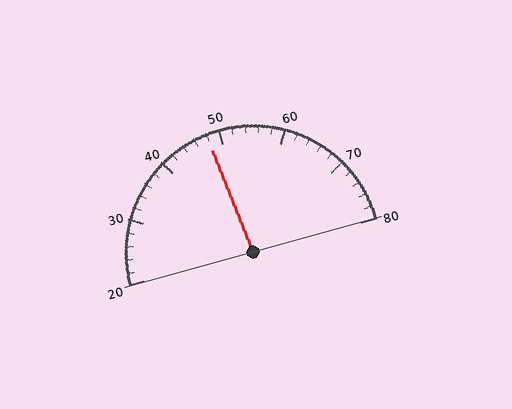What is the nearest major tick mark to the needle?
The nearest major tick mark is 50.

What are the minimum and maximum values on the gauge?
The gauge ranges from 20 to 80.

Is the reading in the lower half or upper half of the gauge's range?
The reading is in the lower half of the range (20 to 80).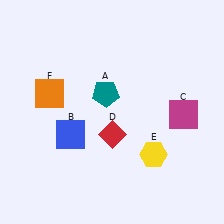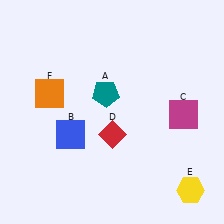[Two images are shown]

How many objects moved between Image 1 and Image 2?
1 object moved between the two images.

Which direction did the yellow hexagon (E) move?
The yellow hexagon (E) moved right.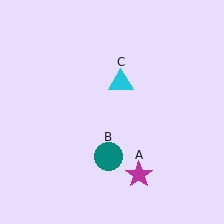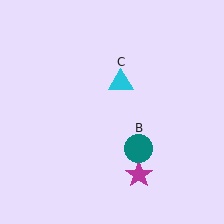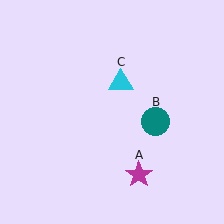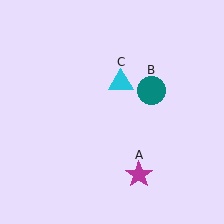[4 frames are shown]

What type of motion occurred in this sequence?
The teal circle (object B) rotated counterclockwise around the center of the scene.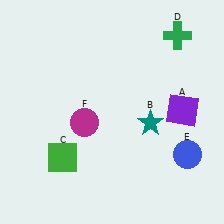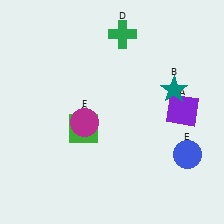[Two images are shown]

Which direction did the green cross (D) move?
The green cross (D) moved left.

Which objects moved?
The objects that moved are: the teal star (B), the green square (C), the green cross (D).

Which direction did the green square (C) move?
The green square (C) moved up.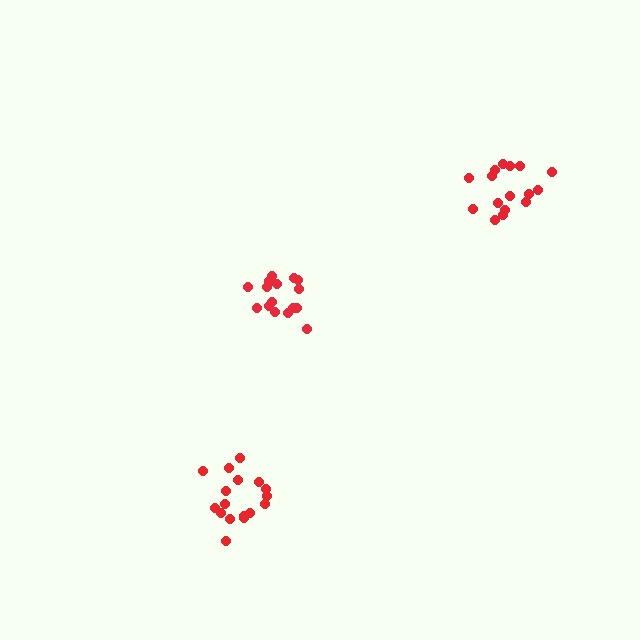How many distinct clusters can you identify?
There are 3 distinct clusters.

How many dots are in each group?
Group 1: 17 dots, Group 2: 18 dots, Group 3: 16 dots (51 total).